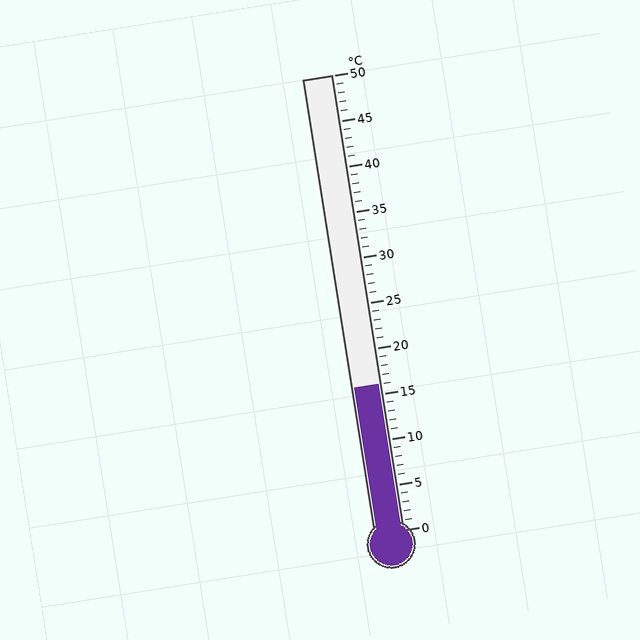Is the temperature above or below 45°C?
The temperature is below 45°C.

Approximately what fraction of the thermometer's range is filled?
The thermometer is filled to approximately 30% of its range.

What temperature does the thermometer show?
The thermometer shows approximately 16°C.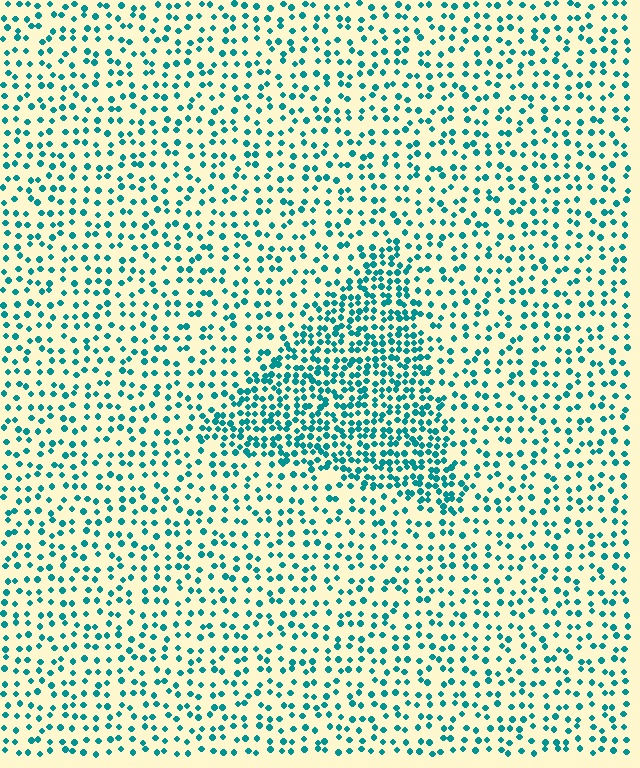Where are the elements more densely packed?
The elements are more densely packed inside the triangle boundary.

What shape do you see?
I see a triangle.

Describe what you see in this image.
The image contains small teal elements arranged at two different densities. A triangle-shaped region is visible where the elements are more densely packed than the surrounding area.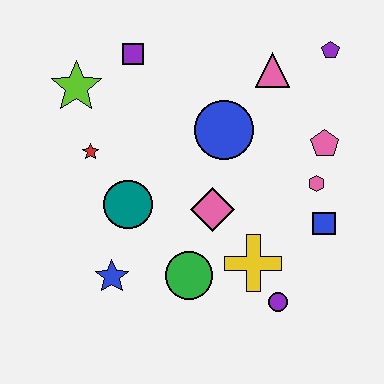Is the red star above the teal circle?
Yes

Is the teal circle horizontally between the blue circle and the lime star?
Yes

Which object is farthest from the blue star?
The purple pentagon is farthest from the blue star.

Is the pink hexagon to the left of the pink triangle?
No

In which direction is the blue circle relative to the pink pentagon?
The blue circle is to the left of the pink pentagon.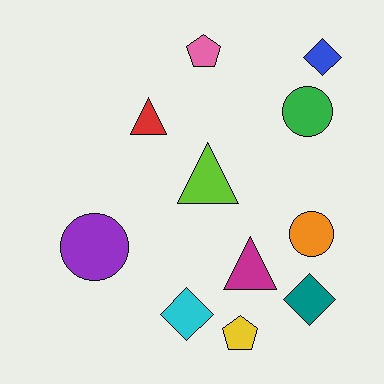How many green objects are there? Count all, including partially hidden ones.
There is 1 green object.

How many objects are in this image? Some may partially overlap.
There are 11 objects.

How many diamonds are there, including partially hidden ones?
There are 3 diamonds.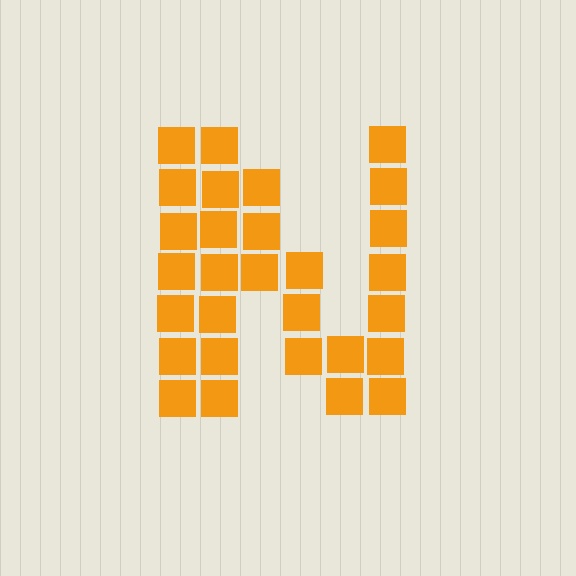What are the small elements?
The small elements are squares.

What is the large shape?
The large shape is the letter N.